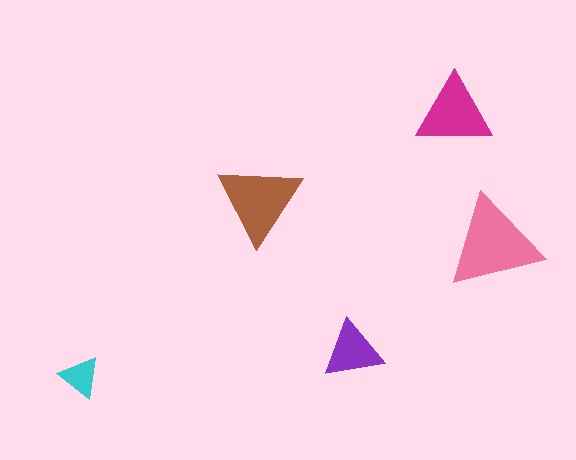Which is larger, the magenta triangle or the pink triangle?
The pink one.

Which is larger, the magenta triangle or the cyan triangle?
The magenta one.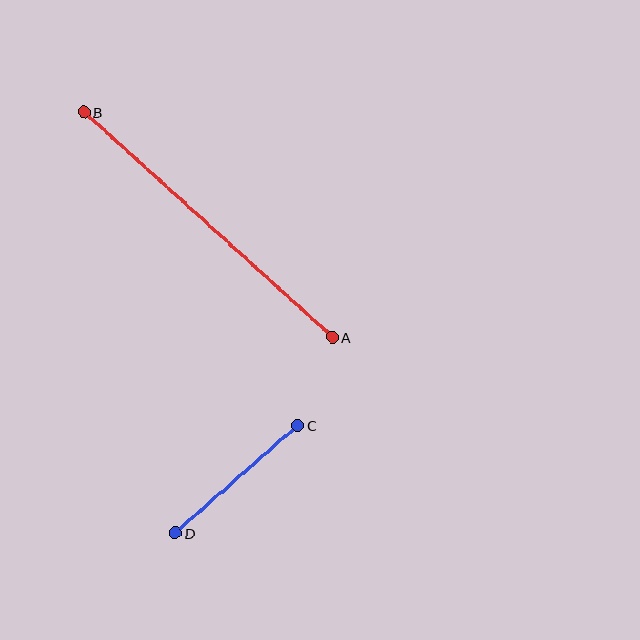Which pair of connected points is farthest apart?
Points A and B are farthest apart.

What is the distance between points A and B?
The distance is approximately 335 pixels.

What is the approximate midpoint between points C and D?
The midpoint is at approximately (237, 479) pixels.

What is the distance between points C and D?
The distance is approximately 163 pixels.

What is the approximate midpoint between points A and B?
The midpoint is at approximately (208, 225) pixels.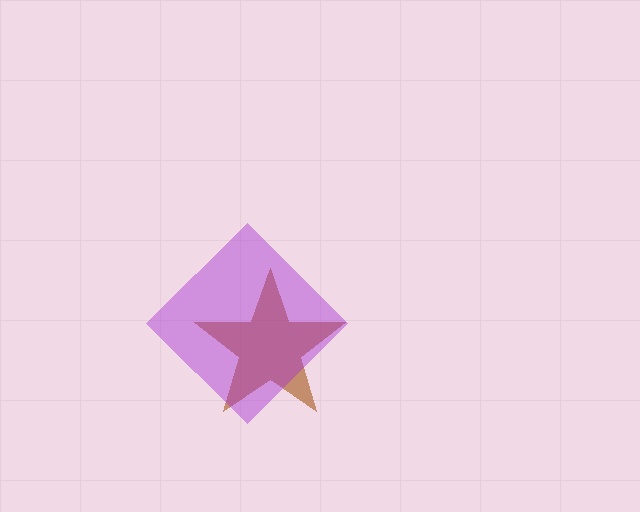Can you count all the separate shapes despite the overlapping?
Yes, there are 2 separate shapes.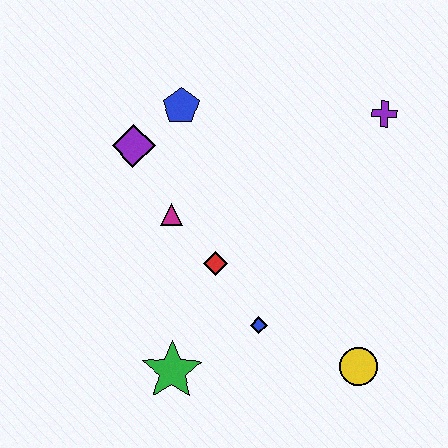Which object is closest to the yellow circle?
The blue diamond is closest to the yellow circle.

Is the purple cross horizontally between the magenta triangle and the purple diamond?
No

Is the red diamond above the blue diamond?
Yes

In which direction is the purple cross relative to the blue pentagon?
The purple cross is to the right of the blue pentagon.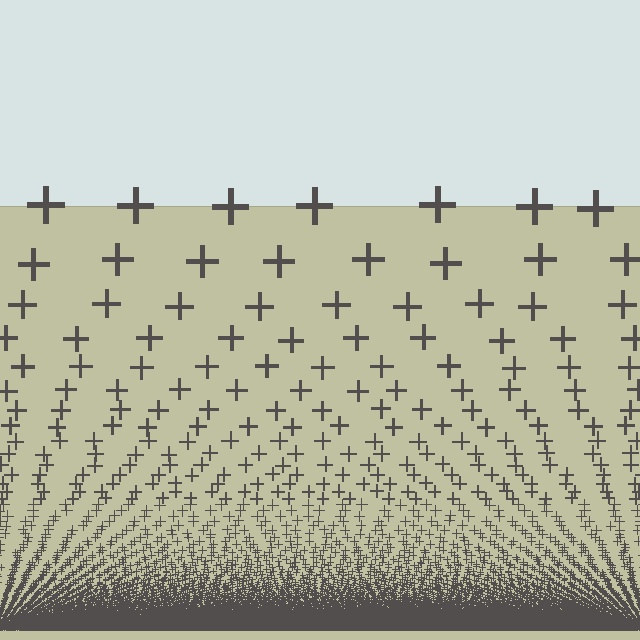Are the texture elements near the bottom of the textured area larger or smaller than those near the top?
Smaller. The gradient is inverted — elements near the bottom are smaller and denser.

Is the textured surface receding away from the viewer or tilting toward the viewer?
The surface appears to tilt toward the viewer. Texture elements get larger and sparser toward the top.